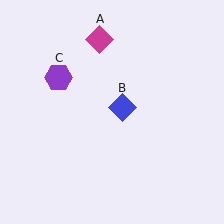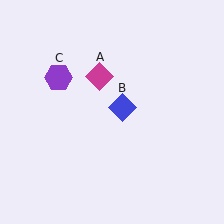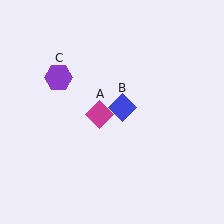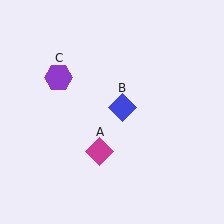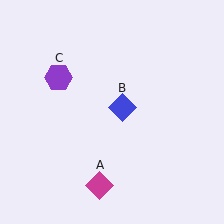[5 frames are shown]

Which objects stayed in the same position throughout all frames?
Blue diamond (object B) and purple hexagon (object C) remained stationary.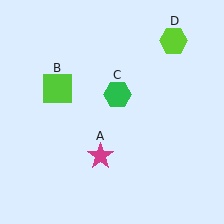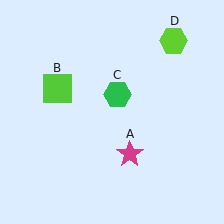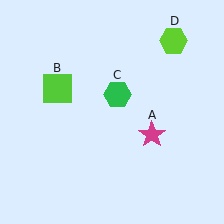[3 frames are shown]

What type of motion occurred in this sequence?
The magenta star (object A) rotated counterclockwise around the center of the scene.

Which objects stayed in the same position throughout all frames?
Lime square (object B) and green hexagon (object C) and lime hexagon (object D) remained stationary.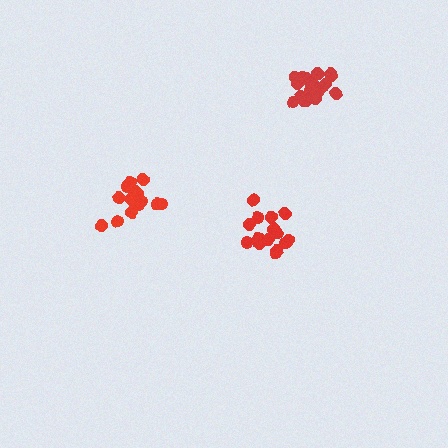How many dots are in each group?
Group 1: 15 dots, Group 2: 17 dots, Group 3: 19 dots (51 total).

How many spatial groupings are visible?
There are 3 spatial groupings.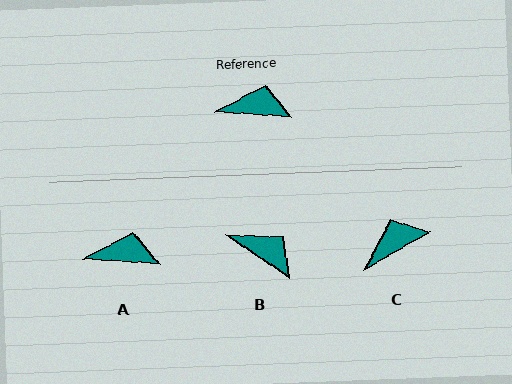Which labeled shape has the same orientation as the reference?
A.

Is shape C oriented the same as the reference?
No, it is off by about 34 degrees.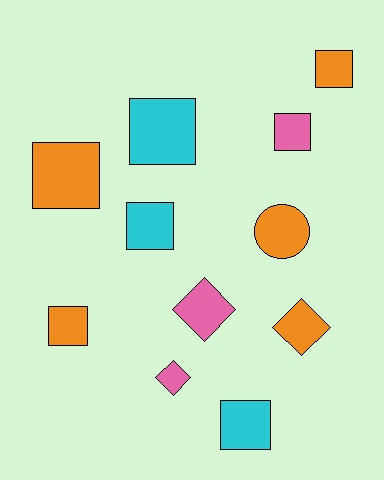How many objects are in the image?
There are 11 objects.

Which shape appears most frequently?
Square, with 7 objects.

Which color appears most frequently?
Orange, with 5 objects.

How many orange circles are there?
There is 1 orange circle.